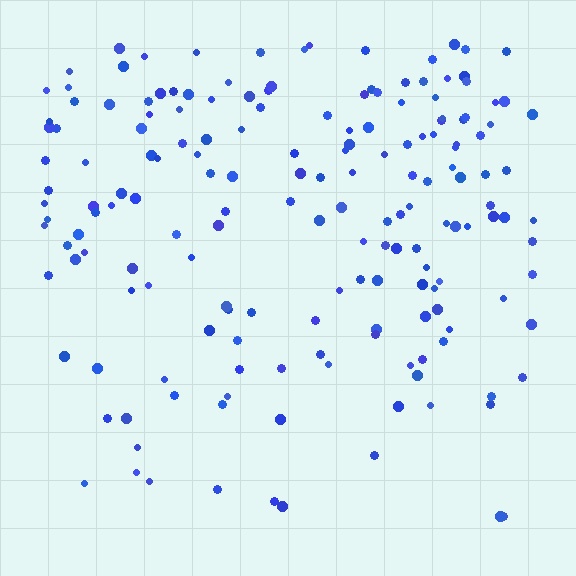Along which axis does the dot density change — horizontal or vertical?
Vertical.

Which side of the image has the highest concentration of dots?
The top.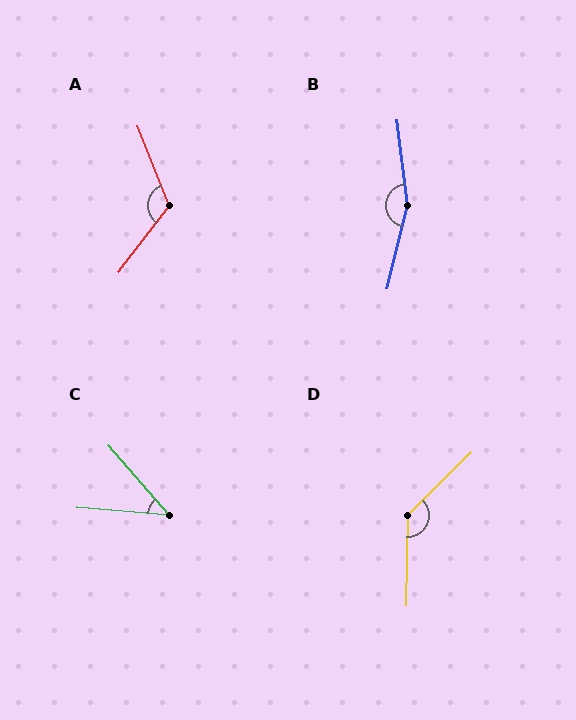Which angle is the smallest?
C, at approximately 44 degrees.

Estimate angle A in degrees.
Approximately 121 degrees.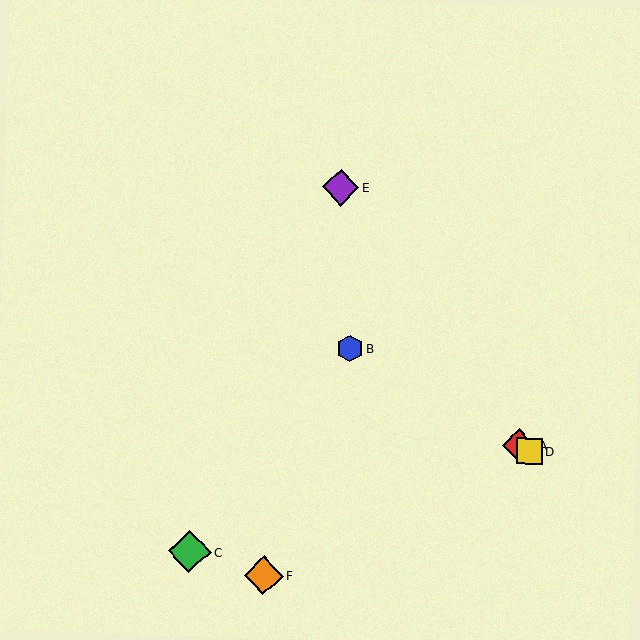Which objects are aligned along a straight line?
Objects A, B, D are aligned along a straight line.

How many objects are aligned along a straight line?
3 objects (A, B, D) are aligned along a straight line.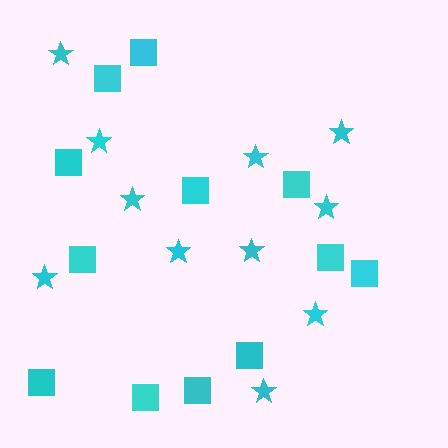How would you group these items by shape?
There are 2 groups: one group of stars (11) and one group of squares (12).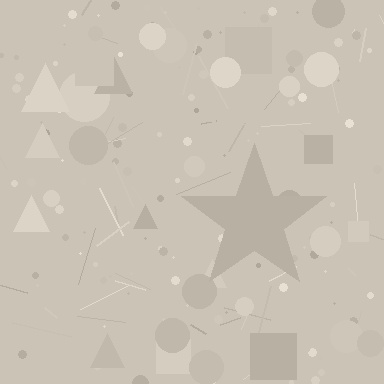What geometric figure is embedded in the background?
A star is embedded in the background.